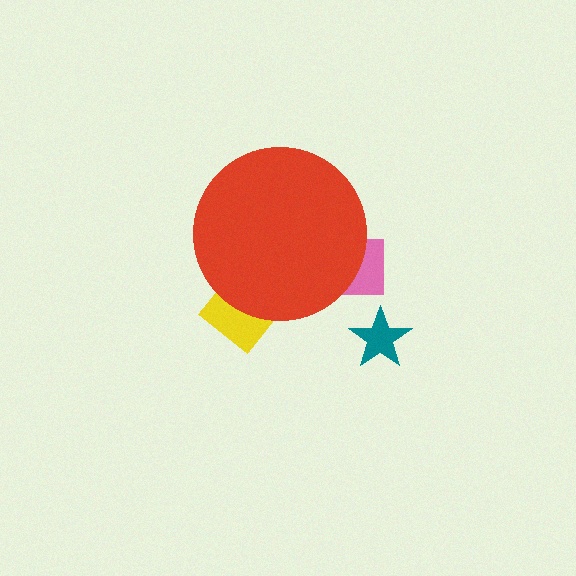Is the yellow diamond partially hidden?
Yes, the yellow diamond is partially hidden behind the red circle.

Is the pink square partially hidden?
Yes, the pink square is partially hidden behind the red circle.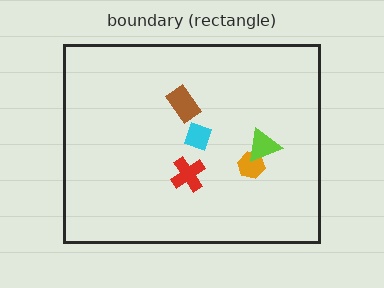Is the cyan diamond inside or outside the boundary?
Inside.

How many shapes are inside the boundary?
5 inside, 0 outside.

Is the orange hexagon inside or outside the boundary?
Inside.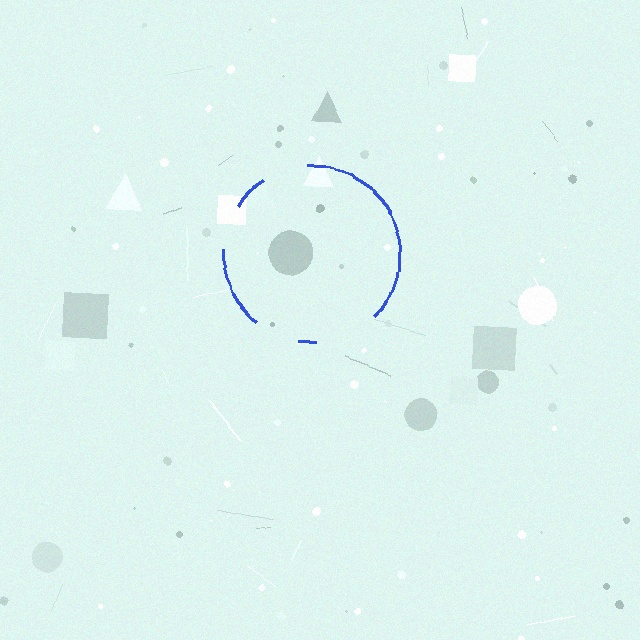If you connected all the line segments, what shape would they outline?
They would outline a circle.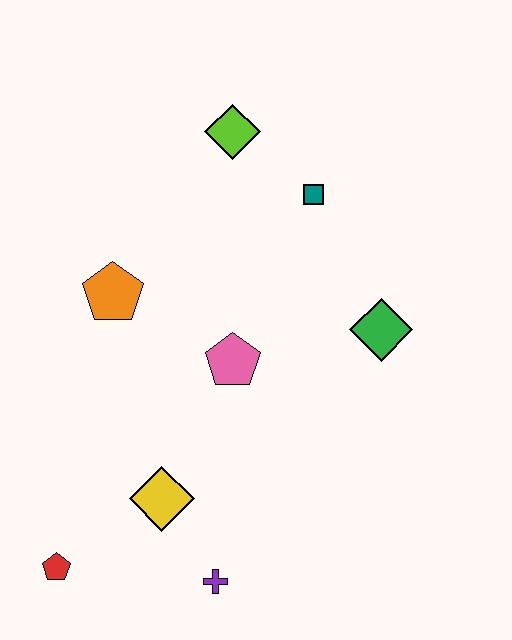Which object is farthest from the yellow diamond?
The lime diamond is farthest from the yellow diamond.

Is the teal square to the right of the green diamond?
No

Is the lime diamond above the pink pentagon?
Yes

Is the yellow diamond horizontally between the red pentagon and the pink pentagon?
Yes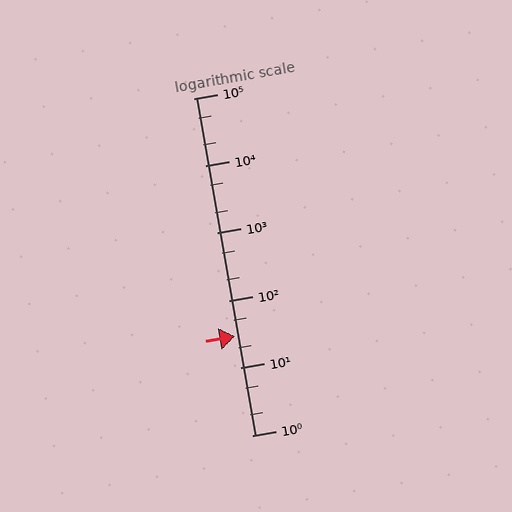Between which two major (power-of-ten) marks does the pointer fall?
The pointer is between 10 and 100.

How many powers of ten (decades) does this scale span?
The scale spans 5 decades, from 1 to 100000.